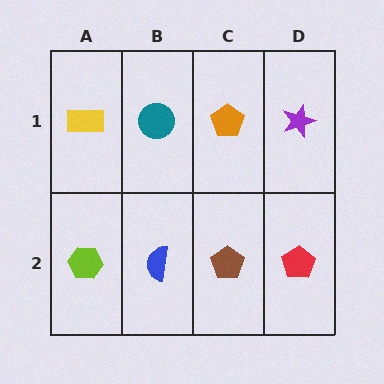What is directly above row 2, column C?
An orange pentagon.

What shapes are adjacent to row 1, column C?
A brown pentagon (row 2, column C), a teal circle (row 1, column B), a purple star (row 1, column D).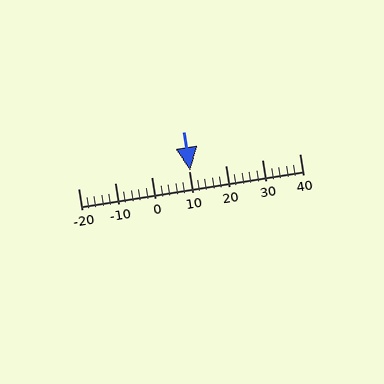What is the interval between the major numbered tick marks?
The major tick marks are spaced 10 units apart.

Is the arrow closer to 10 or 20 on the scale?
The arrow is closer to 10.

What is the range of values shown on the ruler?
The ruler shows values from -20 to 40.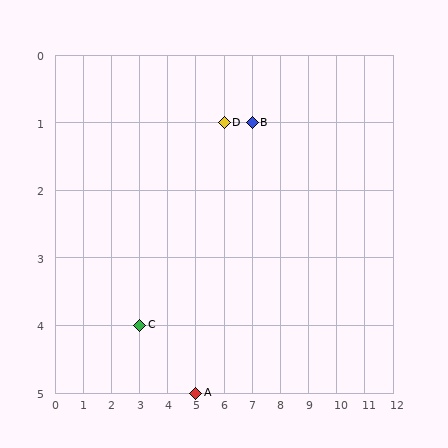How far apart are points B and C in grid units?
Points B and C are 4 columns and 3 rows apart (about 5.0 grid units diagonally).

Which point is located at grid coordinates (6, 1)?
Point D is at (6, 1).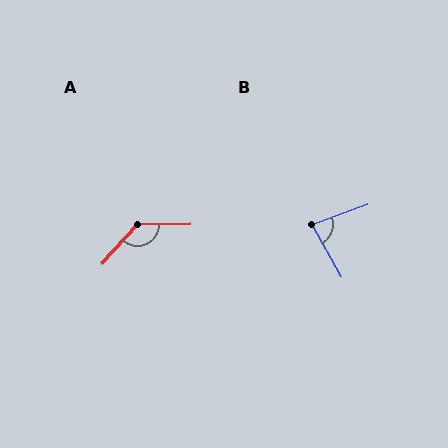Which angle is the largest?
A, at approximately 132 degrees.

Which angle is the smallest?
B, at approximately 81 degrees.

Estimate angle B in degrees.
Approximately 81 degrees.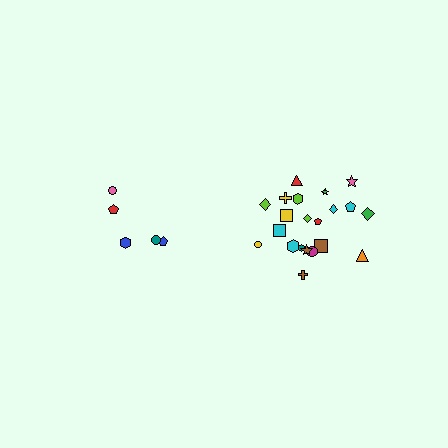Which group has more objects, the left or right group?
The right group.